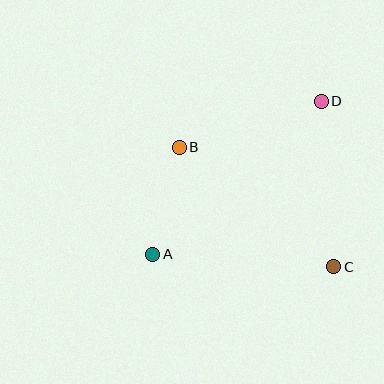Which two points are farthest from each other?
Points A and D are farthest from each other.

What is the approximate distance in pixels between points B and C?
The distance between B and C is approximately 195 pixels.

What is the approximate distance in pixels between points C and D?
The distance between C and D is approximately 166 pixels.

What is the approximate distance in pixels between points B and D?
The distance between B and D is approximately 149 pixels.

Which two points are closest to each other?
Points A and B are closest to each other.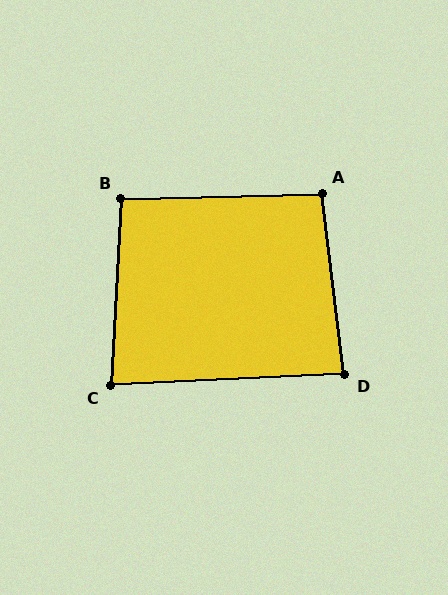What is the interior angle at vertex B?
Approximately 94 degrees (approximately right).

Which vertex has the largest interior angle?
A, at approximately 95 degrees.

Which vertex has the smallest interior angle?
C, at approximately 85 degrees.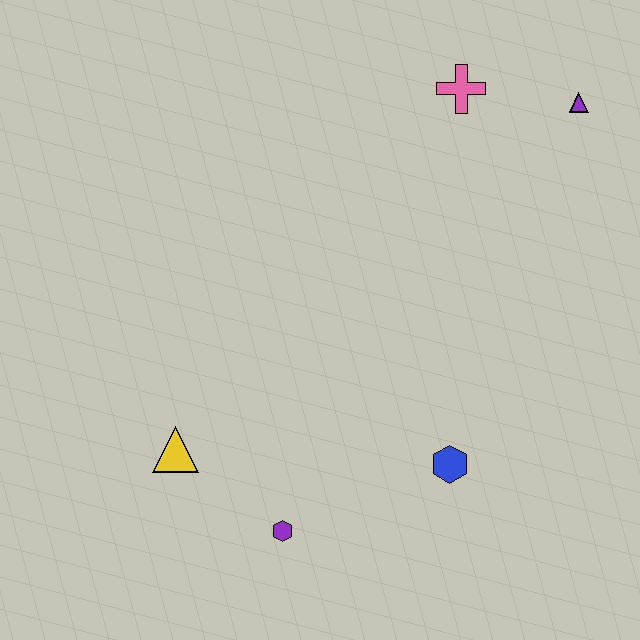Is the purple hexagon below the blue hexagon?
Yes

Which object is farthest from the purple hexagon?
The purple triangle is farthest from the purple hexagon.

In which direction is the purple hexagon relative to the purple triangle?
The purple hexagon is below the purple triangle.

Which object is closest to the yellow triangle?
The purple hexagon is closest to the yellow triangle.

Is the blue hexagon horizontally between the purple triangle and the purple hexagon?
Yes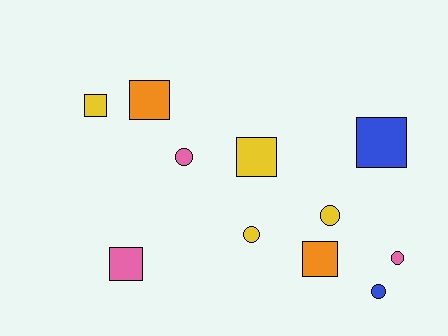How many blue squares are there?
There is 1 blue square.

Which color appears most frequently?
Yellow, with 4 objects.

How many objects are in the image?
There are 11 objects.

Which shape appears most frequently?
Square, with 6 objects.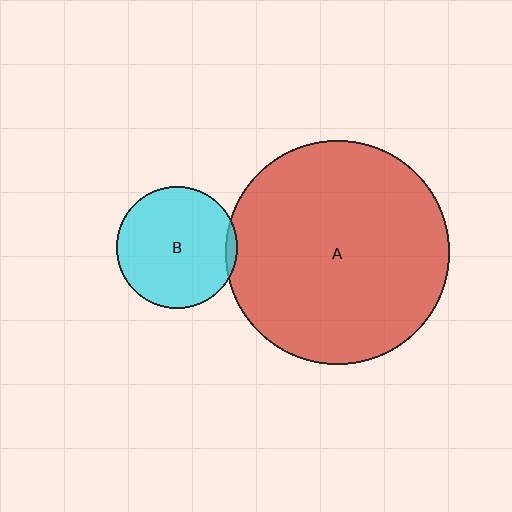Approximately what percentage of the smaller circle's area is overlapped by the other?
Approximately 5%.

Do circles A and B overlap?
Yes.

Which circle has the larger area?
Circle A (red).